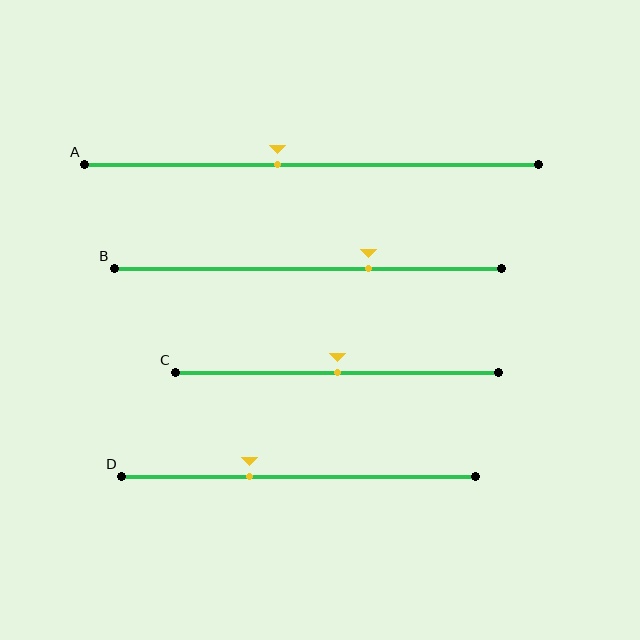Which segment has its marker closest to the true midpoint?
Segment C has its marker closest to the true midpoint.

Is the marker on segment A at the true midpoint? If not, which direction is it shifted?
No, the marker on segment A is shifted to the left by about 8% of the segment length.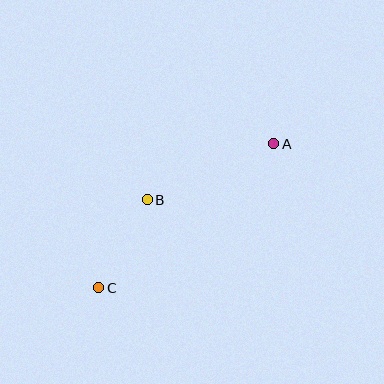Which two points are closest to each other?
Points B and C are closest to each other.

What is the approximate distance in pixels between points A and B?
The distance between A and B is approximately 139 pixels.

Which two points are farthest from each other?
Points A and C are farthest from each other.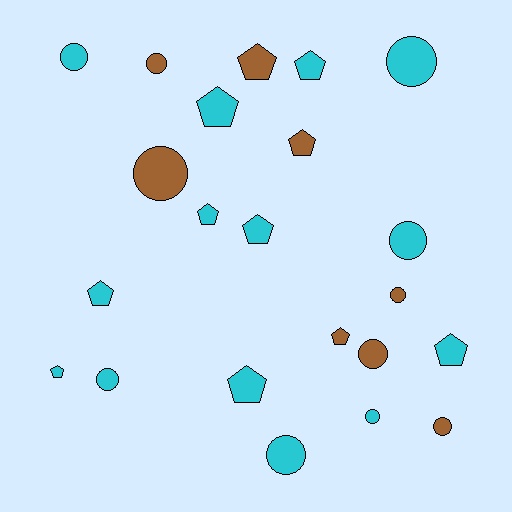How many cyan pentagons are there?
There are 8 cyan pentagons.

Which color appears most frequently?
Cyan, with 14 objects.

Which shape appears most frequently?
Pentagon, with 11 objects.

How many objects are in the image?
There are 22 objects.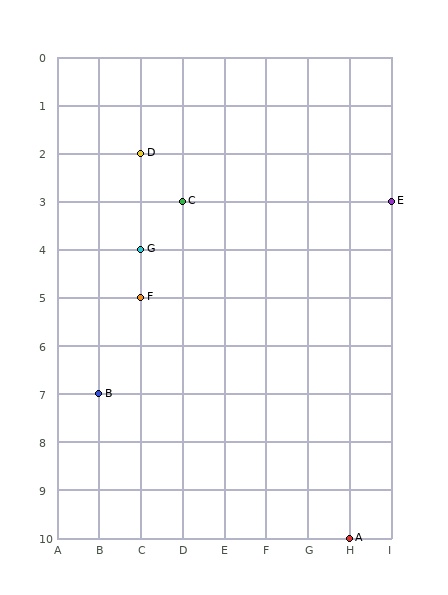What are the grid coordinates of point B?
Point B is at grid coordinates (B, 7).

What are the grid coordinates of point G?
Point G is at grid coordinates (C, 4).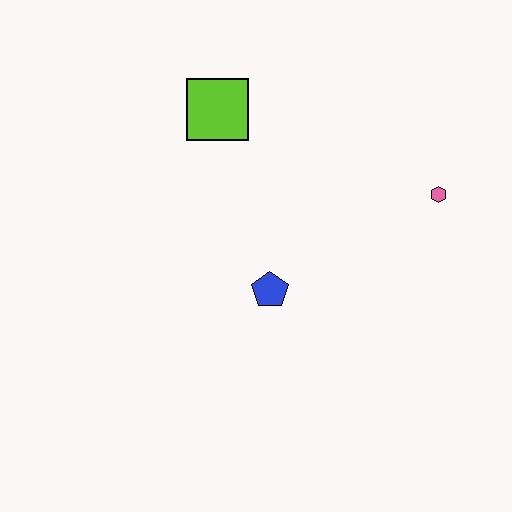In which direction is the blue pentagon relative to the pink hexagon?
The blue pentagon is to the left of the pink hexagon.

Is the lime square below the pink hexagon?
No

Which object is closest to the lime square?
The blue pentagon is closest to the lime square.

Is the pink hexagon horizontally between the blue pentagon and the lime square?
No